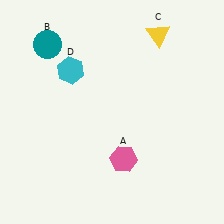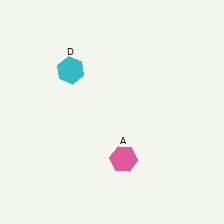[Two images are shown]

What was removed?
The teal circle (B), the yellow triangle (C) were removed in Image 2.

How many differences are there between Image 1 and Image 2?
There are 2 differences between the two images.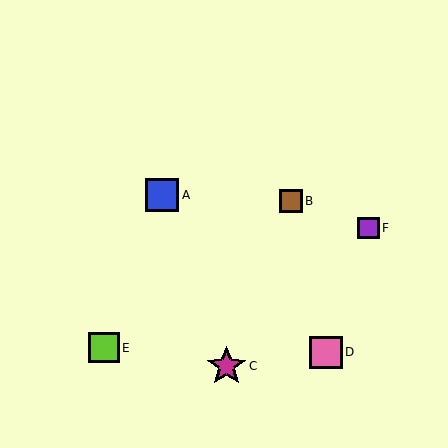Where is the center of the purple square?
The center of the purple square is at (368, 228).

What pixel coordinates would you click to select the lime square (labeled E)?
Click at (104, 348) to select the lime square E.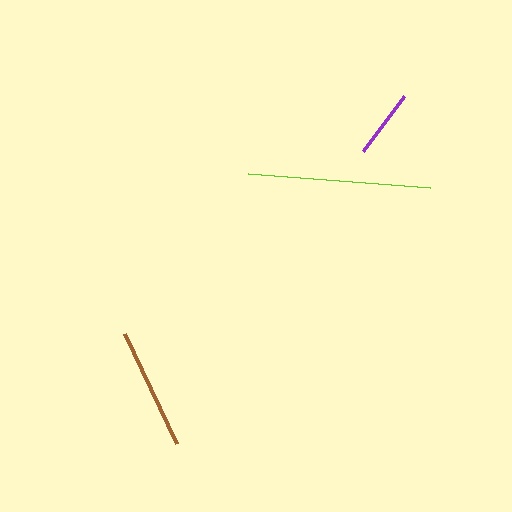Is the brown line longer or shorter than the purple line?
The brown line is longer than the purple line.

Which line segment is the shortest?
The purple line is the shortest at approximately 69 pixels.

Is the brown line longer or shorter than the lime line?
The lime line is longer than the brown line.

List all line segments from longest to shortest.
From longest to shortest: lime, brown, purple.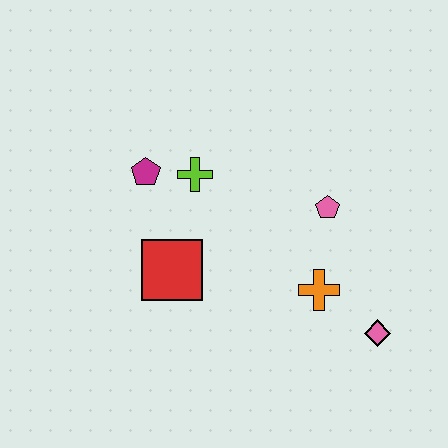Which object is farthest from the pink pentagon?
The magenta pentagon is farthest from the pink pentagon.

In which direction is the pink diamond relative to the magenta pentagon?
The pink diamond is to the right of the magenta pentagon.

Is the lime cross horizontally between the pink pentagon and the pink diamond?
No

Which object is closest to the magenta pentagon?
The lime cross is closest to the magenta pentagon.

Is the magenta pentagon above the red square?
Yes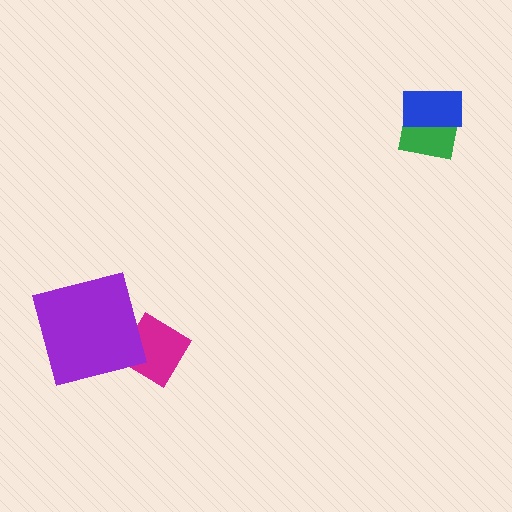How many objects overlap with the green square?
1 object overlaps with the green square.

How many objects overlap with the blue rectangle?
1 object overlaps with the blue rectangle.